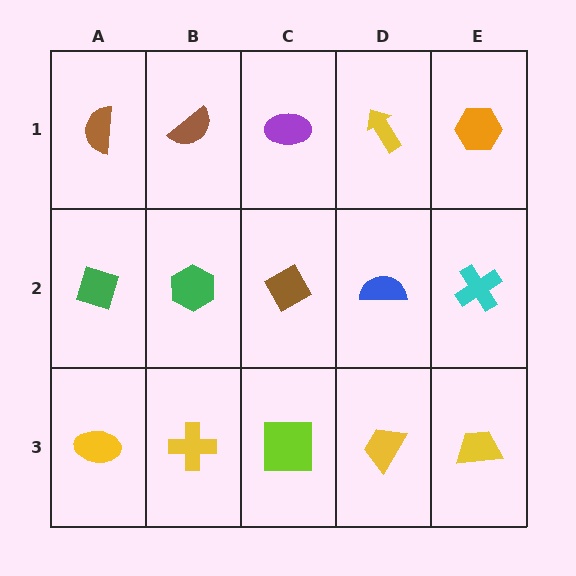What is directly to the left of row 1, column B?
A brown semicircle.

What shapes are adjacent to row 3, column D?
A blue semicircle (row 2, column D), a lime square (row 3, column C), a yellow trapezoid (row 3, column E).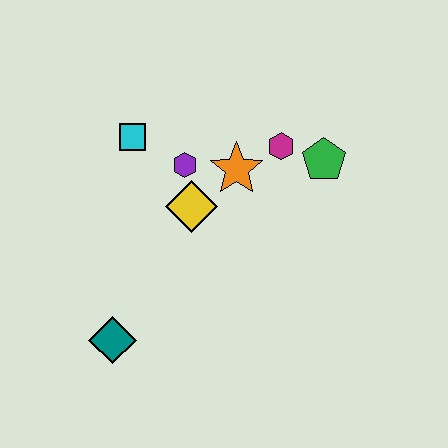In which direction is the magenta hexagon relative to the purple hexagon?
The magenta hexagon is to the right of the purple hexagon.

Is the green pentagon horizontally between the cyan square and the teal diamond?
No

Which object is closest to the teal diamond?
The yellow diamond is closest to the teal diamond.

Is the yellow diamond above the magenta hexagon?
No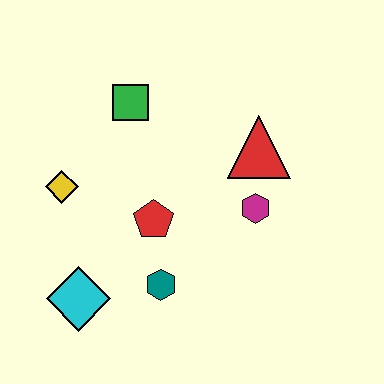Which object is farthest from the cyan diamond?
The red triangle is farthest from the cyan diamond.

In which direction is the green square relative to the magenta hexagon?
The green square is to the left of the magenta hexagon.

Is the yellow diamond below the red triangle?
Yes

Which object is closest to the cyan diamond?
The teal hexagon is closest to the cyan diamond.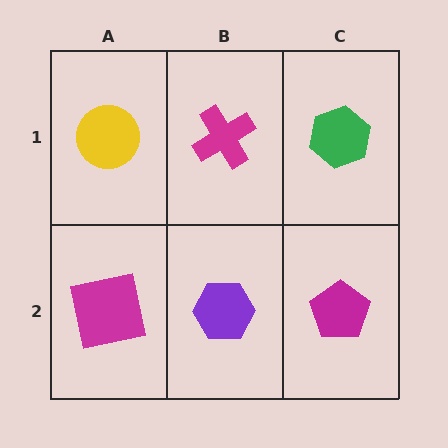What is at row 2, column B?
A purple hexagon.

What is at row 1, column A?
A yellow circle.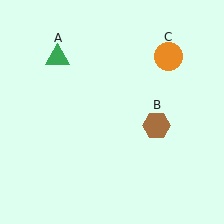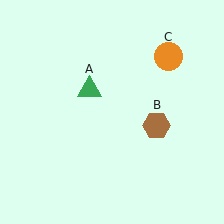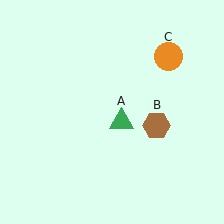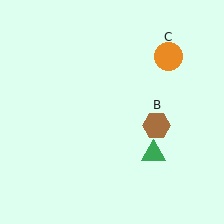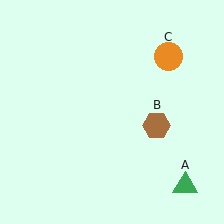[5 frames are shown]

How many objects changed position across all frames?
1 object changed position: green triangle (object A).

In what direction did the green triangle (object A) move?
The green triangle (object A) moved down and to the right.